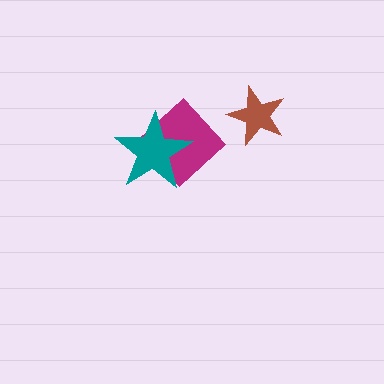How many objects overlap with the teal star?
1 object overlaps with the teal star.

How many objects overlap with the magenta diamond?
1 object overlaps with the magenta diamond.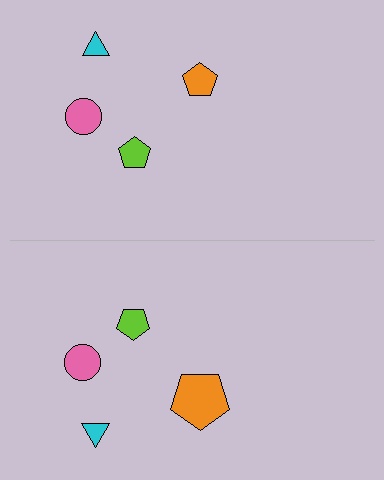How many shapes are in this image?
There are 8 shapes in this image.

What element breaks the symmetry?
The orange pentagon on the bottom side has a different size than its mirror counterpart.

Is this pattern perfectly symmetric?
No, the pattern is not perfectly symmetric. The orange pentagon on the bottom side has a different size than its mirror counterpart.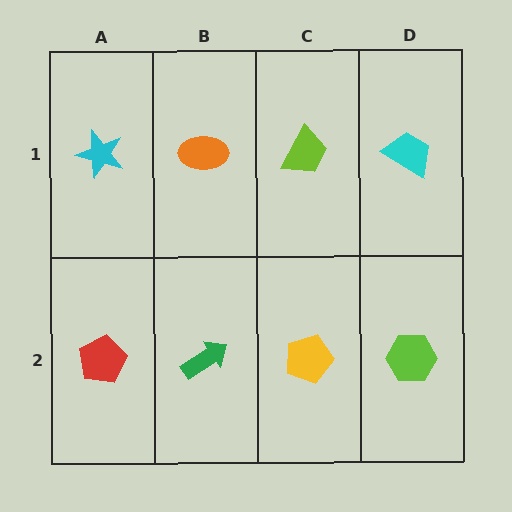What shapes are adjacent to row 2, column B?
An orange ellipse (row 1, column B), a red pentagon (row 2, column A), a yellow pentagon (row 2, column C).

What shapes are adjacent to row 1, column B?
A green arrow (row 2, column B), a cyan star (row 1, column A), a lime trapezoid (row 1, column C).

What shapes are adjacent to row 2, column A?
A cyan star (row 1, column A), a green arrow (row 2, column B).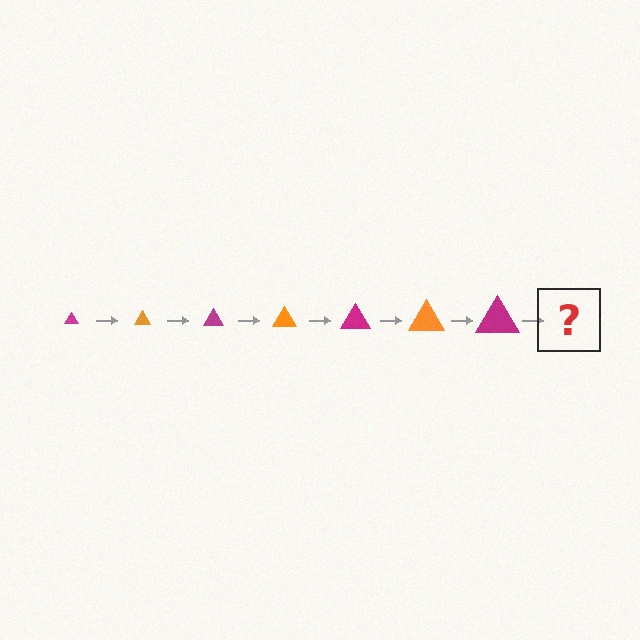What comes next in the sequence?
The next element should be an orange triangle, larger than the previous one.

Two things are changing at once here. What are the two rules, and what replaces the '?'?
The two rules are that the triangle grows larger each step and the color cycles through magenta and orange. The '?' should be an orange triangle, larger than the previous one.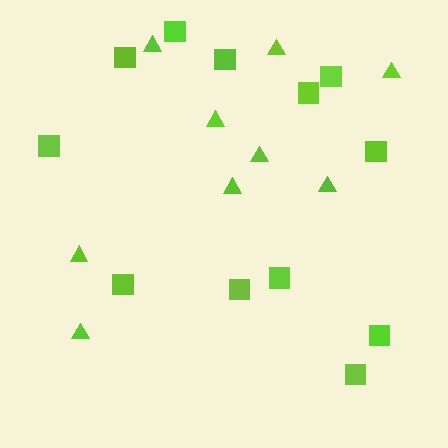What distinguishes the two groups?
There are 2 groups: one group of triangles (9) and one group of squares (12).